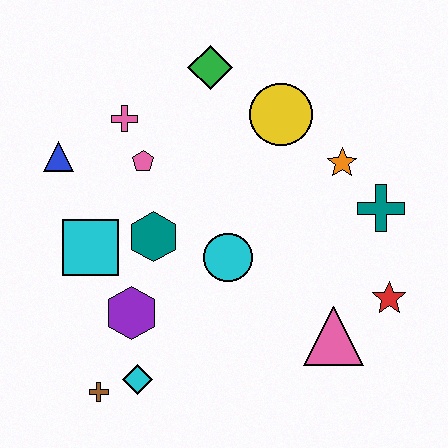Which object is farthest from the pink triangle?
The blue triangle is farthest from the pink triangle.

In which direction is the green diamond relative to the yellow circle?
The green diamond is to the left of the yellow circle.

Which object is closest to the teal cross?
The orange star is closest to the teal cross.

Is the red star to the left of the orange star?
No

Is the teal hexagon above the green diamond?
No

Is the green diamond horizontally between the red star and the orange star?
No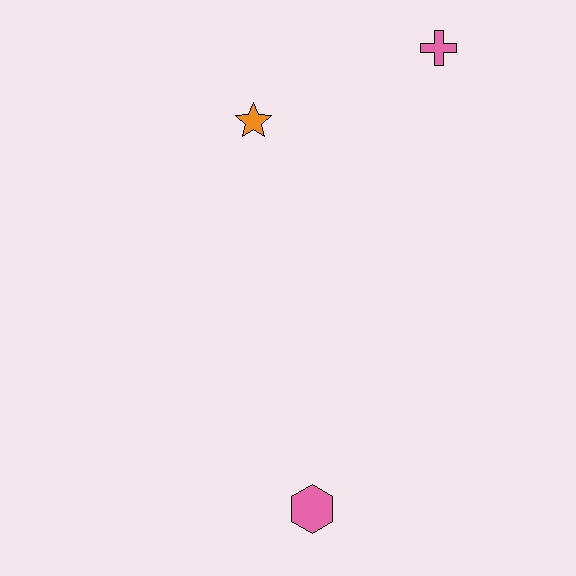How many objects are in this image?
There are 3 objects.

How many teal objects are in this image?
There are no teal objects.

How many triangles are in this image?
There are no triangles.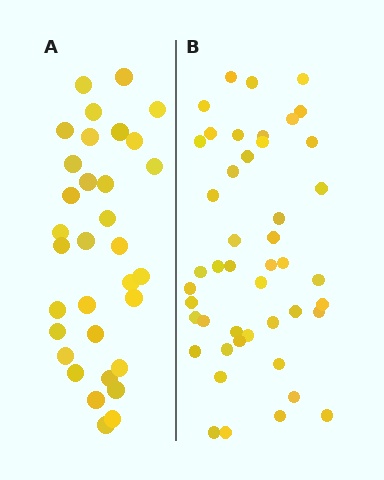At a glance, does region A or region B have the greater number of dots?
Region B (the right region) has more dots.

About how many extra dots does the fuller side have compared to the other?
Region B has approximately 15 more dots than region A.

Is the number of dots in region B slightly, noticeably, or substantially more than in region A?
Region B has noticeably more, but not dramatically so. The ratio is roughly 1.4 to 1.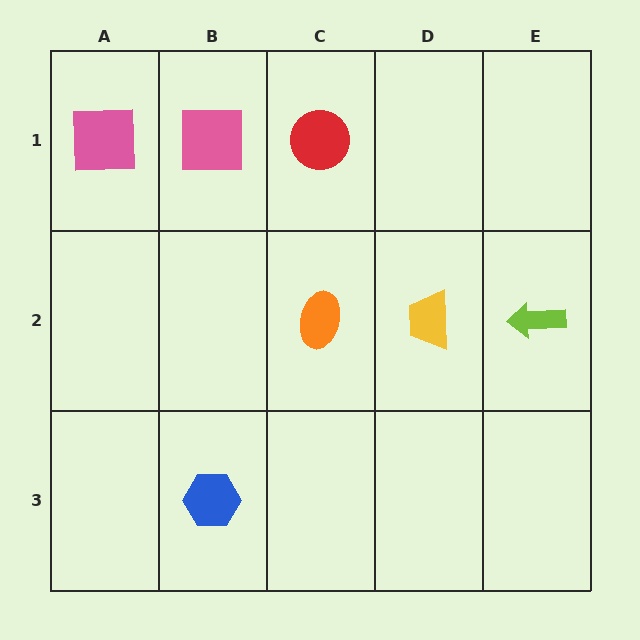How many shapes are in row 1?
3 shapes.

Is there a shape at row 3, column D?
No, that cell is empty.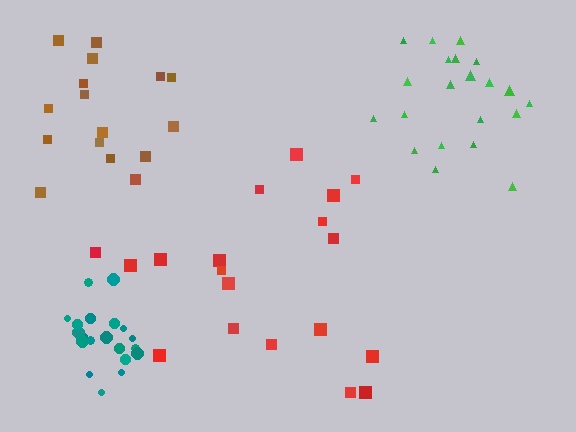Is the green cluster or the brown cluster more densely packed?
Green.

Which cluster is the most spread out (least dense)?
Red.